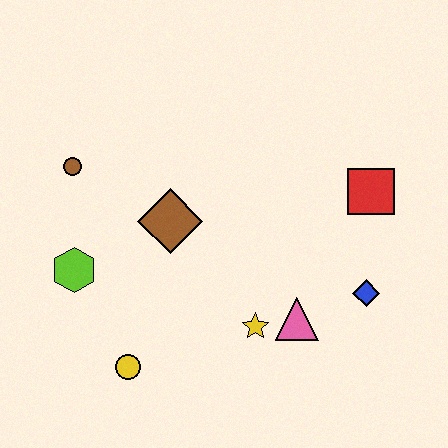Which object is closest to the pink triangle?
The yellow star is closest to the pink triangle.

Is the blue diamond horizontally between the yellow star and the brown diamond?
No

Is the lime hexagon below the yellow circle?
No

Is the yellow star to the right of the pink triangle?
No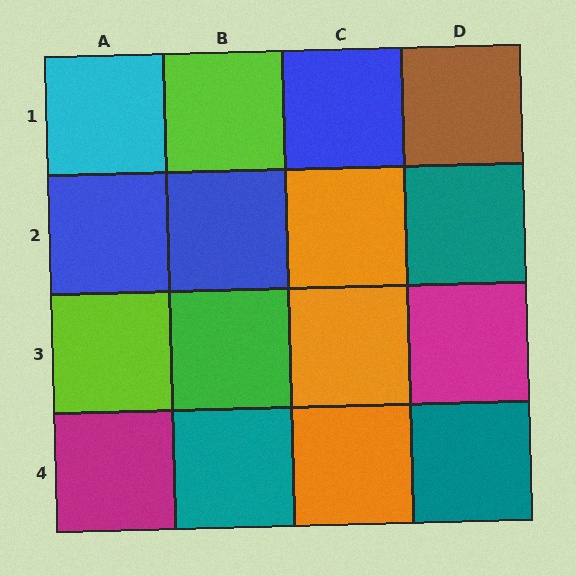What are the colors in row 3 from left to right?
Lime, green, orange, magenta.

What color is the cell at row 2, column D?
Teal.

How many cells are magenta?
2 cells are magenta.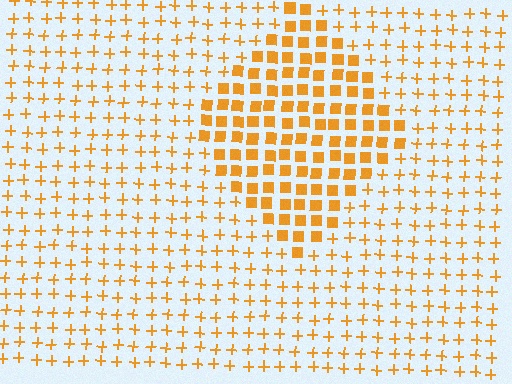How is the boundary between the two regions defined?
The boundary is defined by a change in element shape: squares inside vs. plus signs outside. All elements share the same color and spacing.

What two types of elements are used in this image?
The image uses squares inside the diamond region and plus signs outside it.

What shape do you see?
I see a diamond.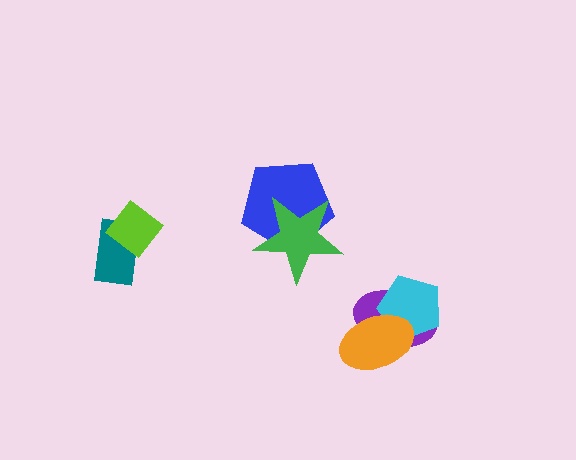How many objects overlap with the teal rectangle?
1 object overlaps with the teal rectangle.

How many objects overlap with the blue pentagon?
1 object overlaps with the blue pentagon.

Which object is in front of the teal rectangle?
The lime diamond is in front of the teal rectangle.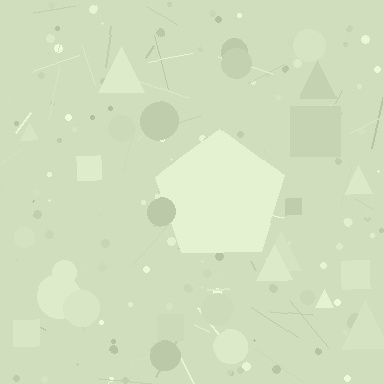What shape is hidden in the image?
A pentagon is hidden in the image.